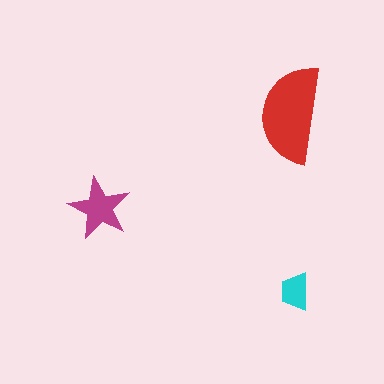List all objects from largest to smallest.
The red semicircle, the magenta star, the cyan trapezoid.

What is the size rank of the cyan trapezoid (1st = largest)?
3rd.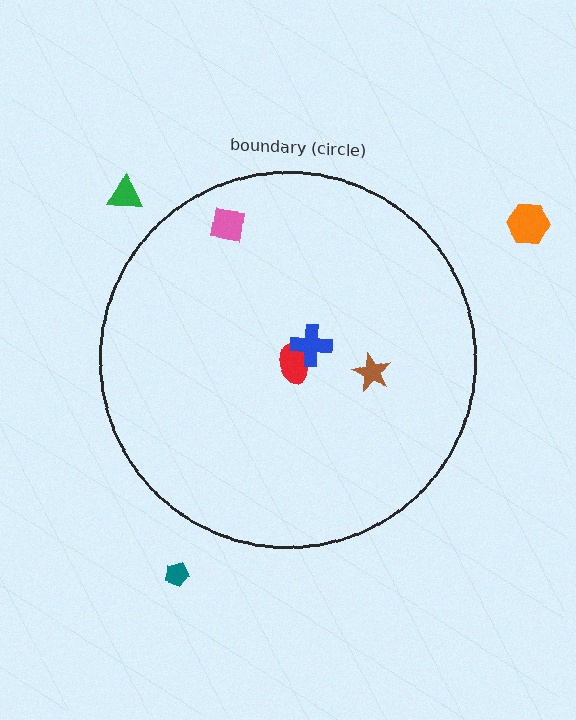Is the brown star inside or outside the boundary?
Inside.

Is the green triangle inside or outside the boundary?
Outside.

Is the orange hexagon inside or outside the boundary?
Outside.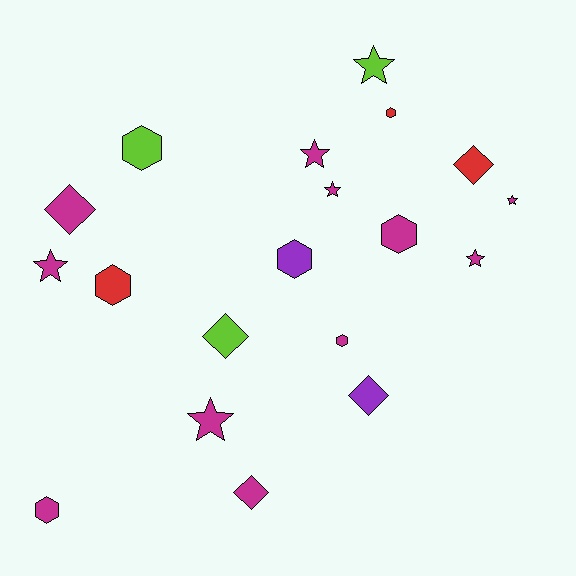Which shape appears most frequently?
Hexagon, with 7 objects.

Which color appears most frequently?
Magenta, with 11 objects.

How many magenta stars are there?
There are 6 magenta stars.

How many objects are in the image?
There are 19 objects.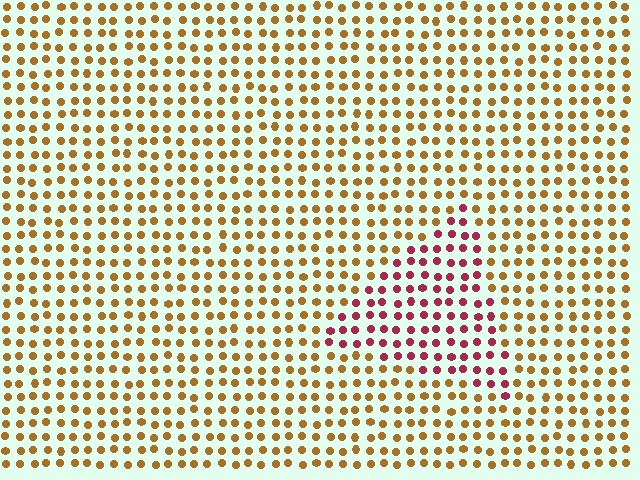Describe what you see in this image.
The image is filled with small brown elements in a uniform arrangement. A triangle-shaped region is visible where the elements are tinted to a slightly different hue, forming a subtle color boundary.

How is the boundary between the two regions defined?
The boundary is defined purely by a slight shift in hue (about 54 degrees). Spacing, size, and orientation are identical on both sides.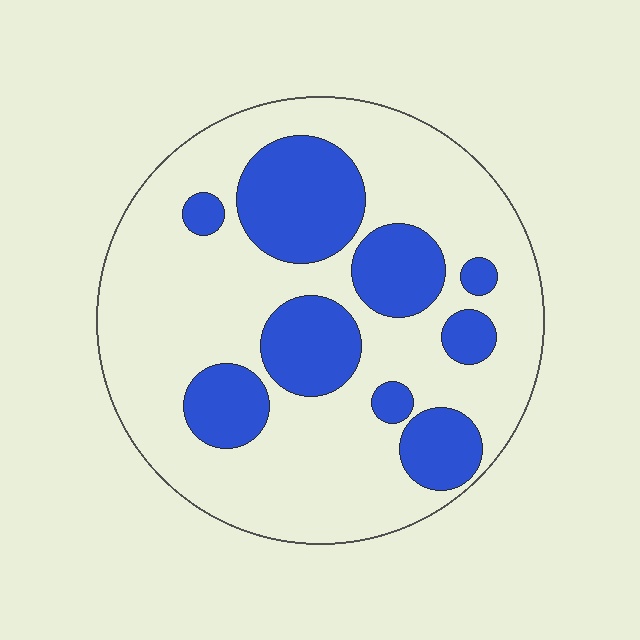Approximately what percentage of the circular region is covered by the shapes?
Approximately 30%.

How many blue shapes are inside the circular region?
9.